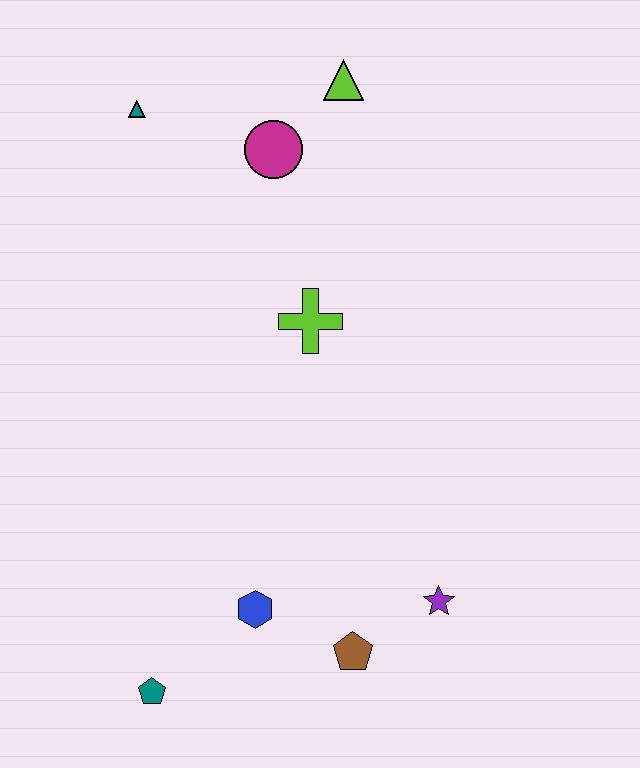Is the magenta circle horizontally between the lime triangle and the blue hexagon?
Yes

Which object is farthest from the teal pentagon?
The lime triangle is farthest from the teal pentagon.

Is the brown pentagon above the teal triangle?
No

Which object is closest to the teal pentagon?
The blue hexagon is closest to the teal pentagon.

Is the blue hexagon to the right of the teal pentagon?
Yes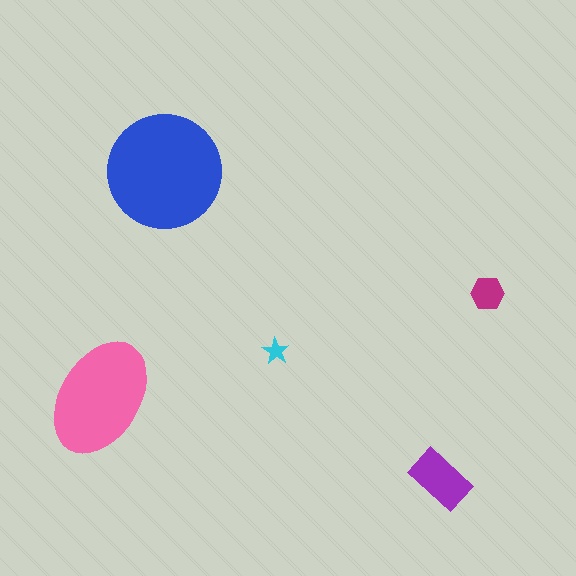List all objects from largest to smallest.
The blue circle, the pink ellipse, the purple rectangle, the magenta hexagon, the cyan star.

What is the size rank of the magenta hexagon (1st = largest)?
4th.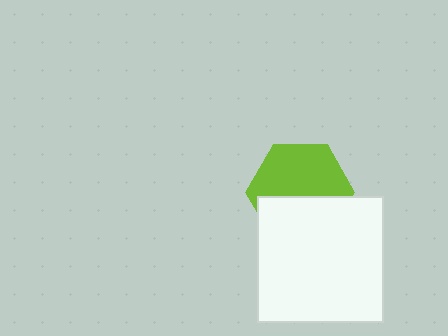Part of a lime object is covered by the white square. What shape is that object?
It is a hexagon.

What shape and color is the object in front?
The object in front is a white square.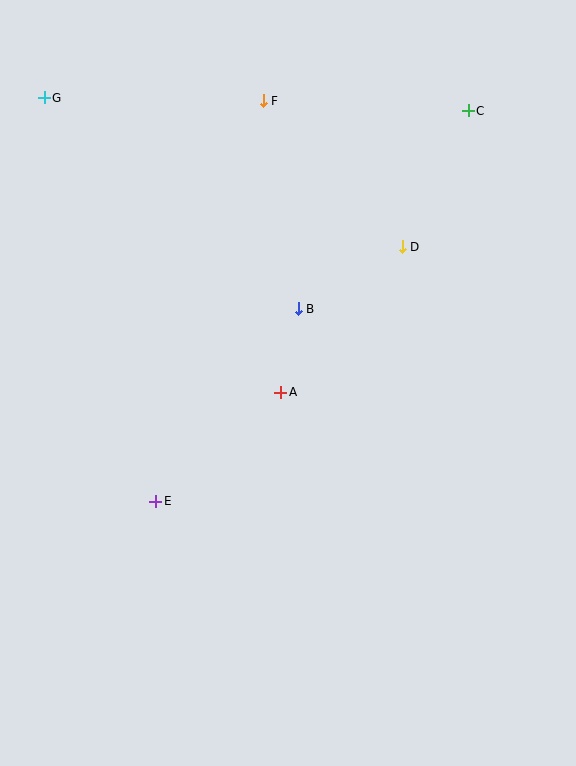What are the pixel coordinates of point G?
Point G is at (44, 98).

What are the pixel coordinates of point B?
Point B is at (298, 309).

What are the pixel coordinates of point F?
Point F is at (263, 101).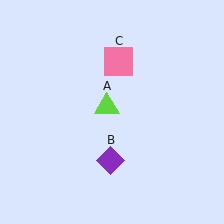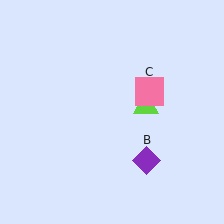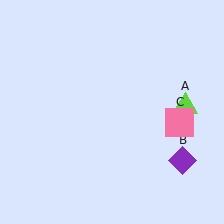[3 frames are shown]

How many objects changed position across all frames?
3 objects changed position: lime triangle (object A), purple diamond (object B), pink square (object C).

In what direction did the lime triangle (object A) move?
The lime triangle (object A) moved right.